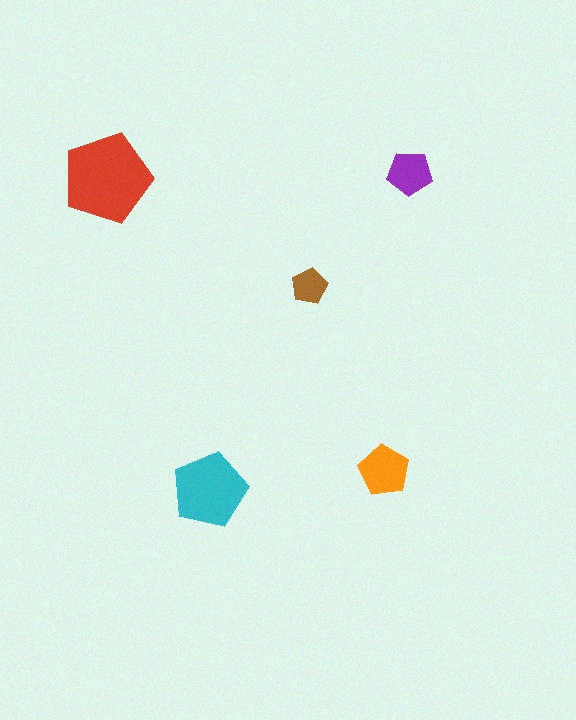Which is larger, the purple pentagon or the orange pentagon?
The orange one.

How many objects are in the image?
There are 5 objects in the image.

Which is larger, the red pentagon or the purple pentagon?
The red one.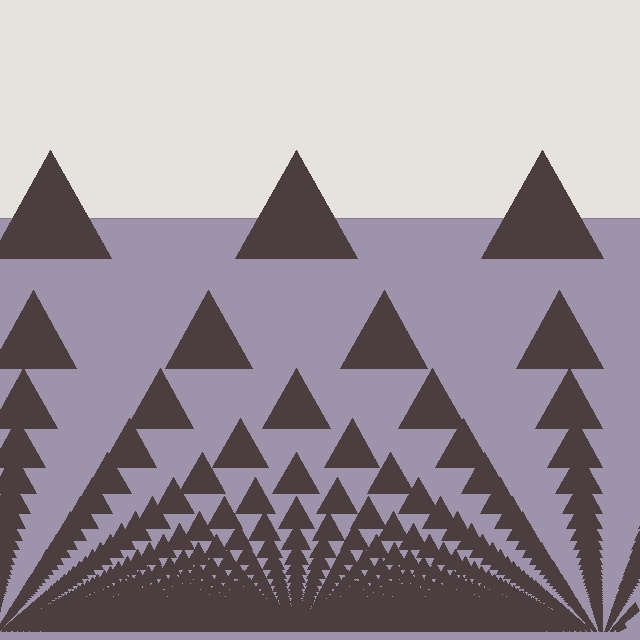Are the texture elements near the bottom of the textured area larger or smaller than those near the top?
Smaller. The gradient is inverted — elements near the bottom are smaller and denser.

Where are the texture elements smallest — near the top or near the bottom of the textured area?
Near the bottom.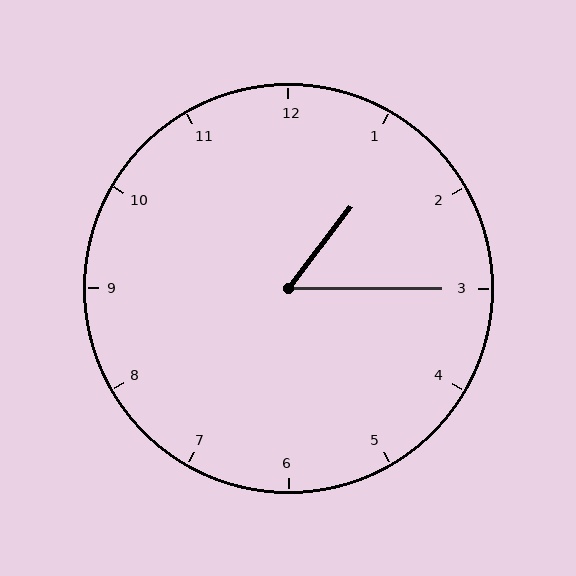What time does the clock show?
1:15.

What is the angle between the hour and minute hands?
Approximately 52 degrees.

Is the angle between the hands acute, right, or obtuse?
It is acute.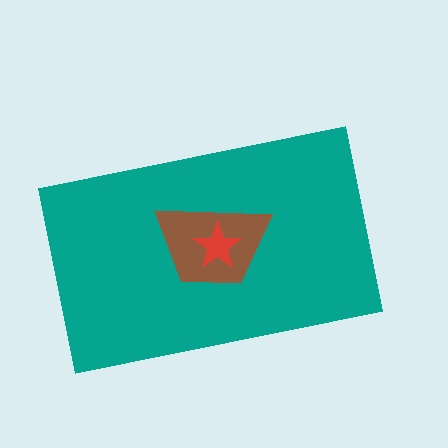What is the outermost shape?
The teal rectangle.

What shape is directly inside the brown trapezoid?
The red star.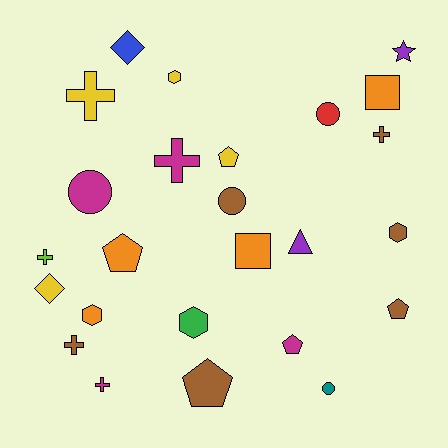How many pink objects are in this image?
There are no pink objects.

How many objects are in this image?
There are 25 objects.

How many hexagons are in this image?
There are 4 hexagons.